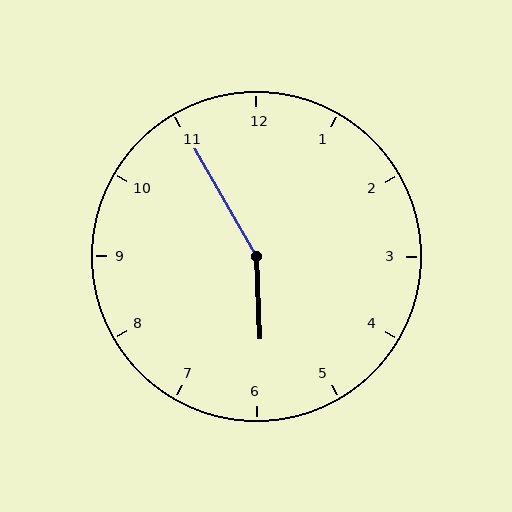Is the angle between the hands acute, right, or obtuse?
It is obtuse.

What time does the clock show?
5:55.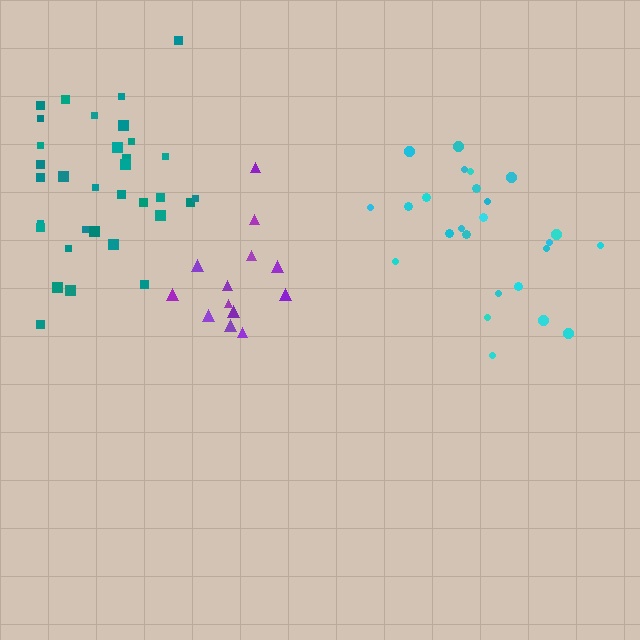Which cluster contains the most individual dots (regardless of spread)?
Teal (34).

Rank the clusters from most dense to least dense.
teal, purple, cyan.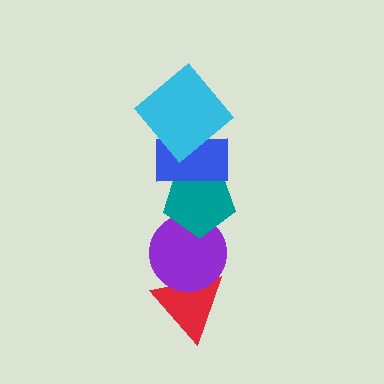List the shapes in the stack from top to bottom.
From top to bottom: the cyan diamond, the blue rectangle, the teal pentagon, the purple circle, the red triangle.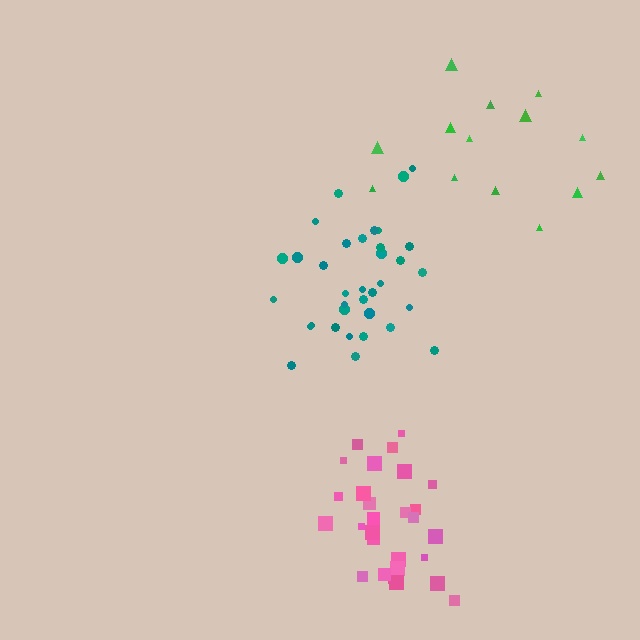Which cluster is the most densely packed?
Teal.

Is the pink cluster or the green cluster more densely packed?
Pink.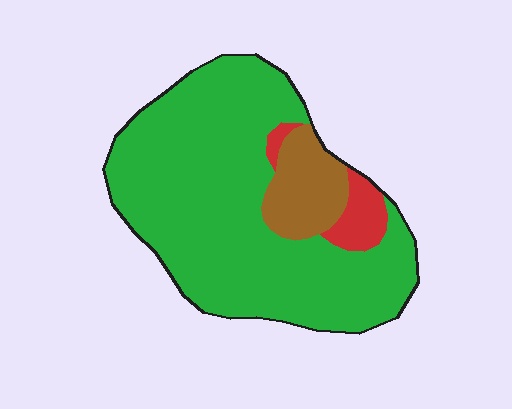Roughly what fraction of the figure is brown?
Brown takes up about one eighth (1/8) of the figure.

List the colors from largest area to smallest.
From largest to smallest: green, brown, red.